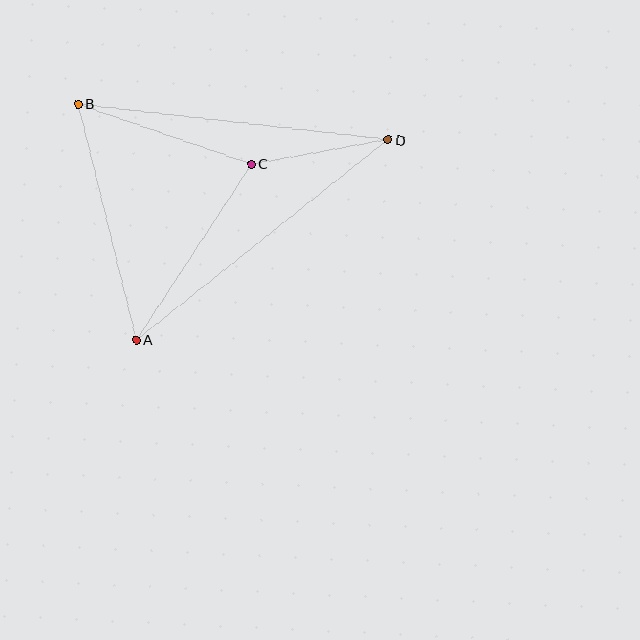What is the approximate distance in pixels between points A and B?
The distance between A and B is approximately 243 pixels.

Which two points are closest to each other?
Points C and D are closest to each other.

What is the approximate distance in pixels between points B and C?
The distance between B and C is approximately 184 pixels.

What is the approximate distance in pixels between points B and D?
The distance between B and D is approximately 312 pixels.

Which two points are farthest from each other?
Points A and D are farthest from each other.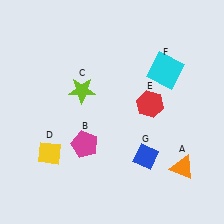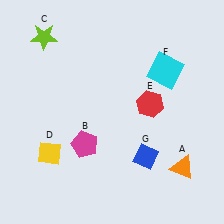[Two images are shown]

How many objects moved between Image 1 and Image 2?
1 object moved between the two images.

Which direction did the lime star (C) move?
The lime star (C) moved up.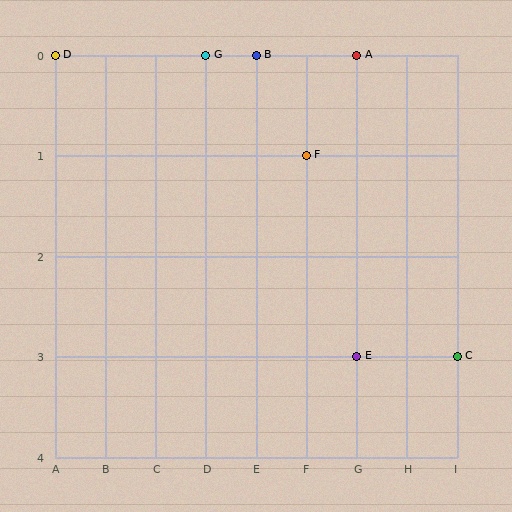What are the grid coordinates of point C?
Point C is at grid coordinates (I, 3).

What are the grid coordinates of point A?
Point A is at grid coordinates (G, 0).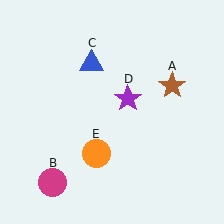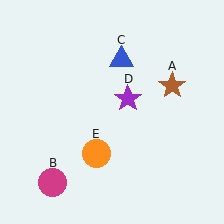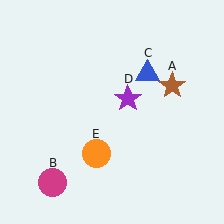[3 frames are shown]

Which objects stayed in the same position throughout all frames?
Brown star (object A) and magenta circle (object B) and purple star (object D) and orange circle (object E) remained stationary.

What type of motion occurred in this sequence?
The blue triangle (object C) rotated clockwise around the center of the scene.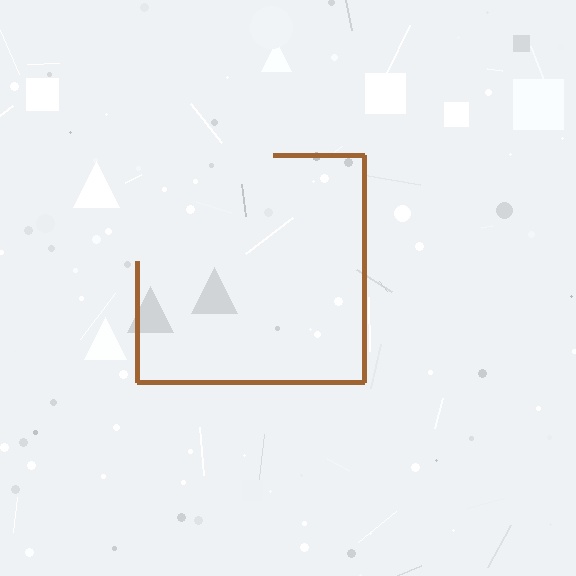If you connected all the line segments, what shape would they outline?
They would outline a square.